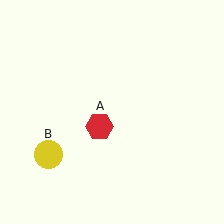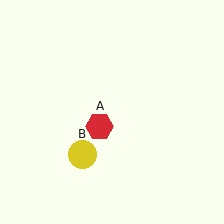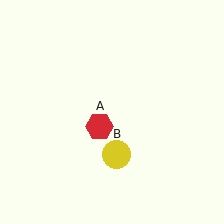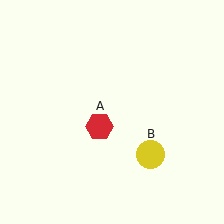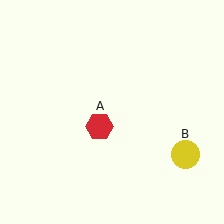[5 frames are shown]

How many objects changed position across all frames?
1 object changed position: yellow circle (object B).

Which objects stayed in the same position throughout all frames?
Red hexagon (object A) remained stationary.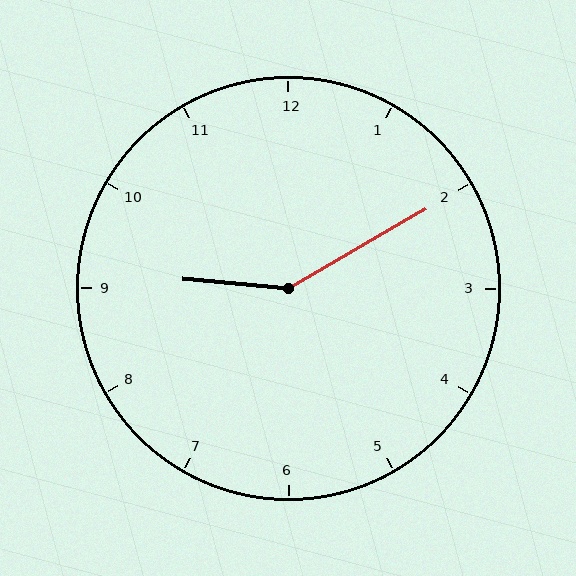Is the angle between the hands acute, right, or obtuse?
It is obtuse.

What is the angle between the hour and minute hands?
Approximately 145 degrees.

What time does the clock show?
9:10.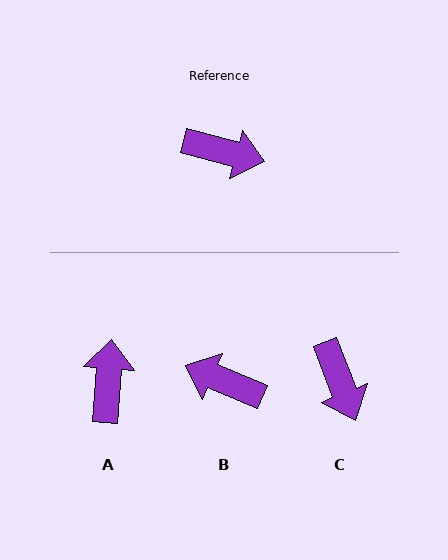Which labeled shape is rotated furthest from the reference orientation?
B, about 172 degrees away.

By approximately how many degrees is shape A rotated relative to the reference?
Approximately 100 degrees counter-clockwise.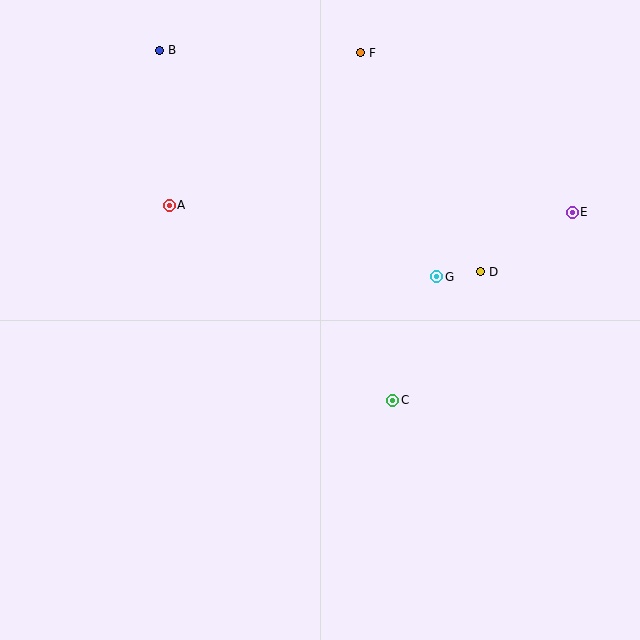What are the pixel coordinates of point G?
Point G is at (437, 277).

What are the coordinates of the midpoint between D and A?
The midpoint between D and A is at (325, 239).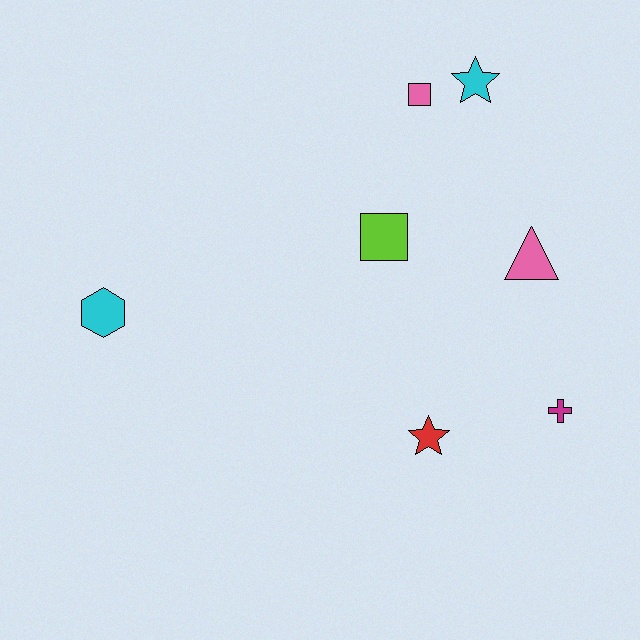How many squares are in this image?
There are 2 squares.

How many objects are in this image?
There are 7 objects.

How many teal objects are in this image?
There are no teal objects.